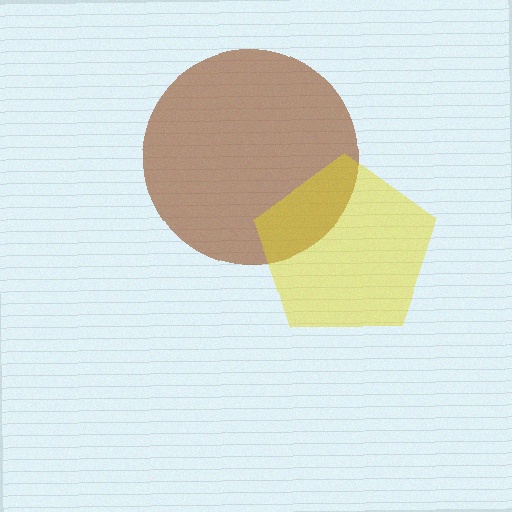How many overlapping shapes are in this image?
There are 2 overlapping shapes in the image.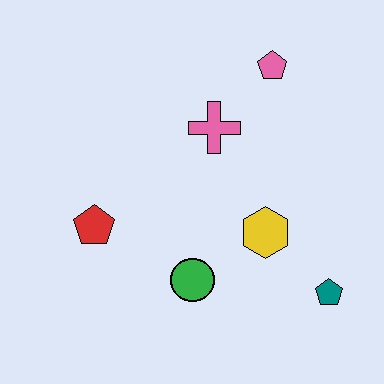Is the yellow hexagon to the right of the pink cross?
Yes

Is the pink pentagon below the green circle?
No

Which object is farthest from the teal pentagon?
The red pentagon is farthest from the teal pentagon.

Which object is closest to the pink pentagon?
The pink cross is closest to the pink pentagon.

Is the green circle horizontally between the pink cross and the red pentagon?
Yes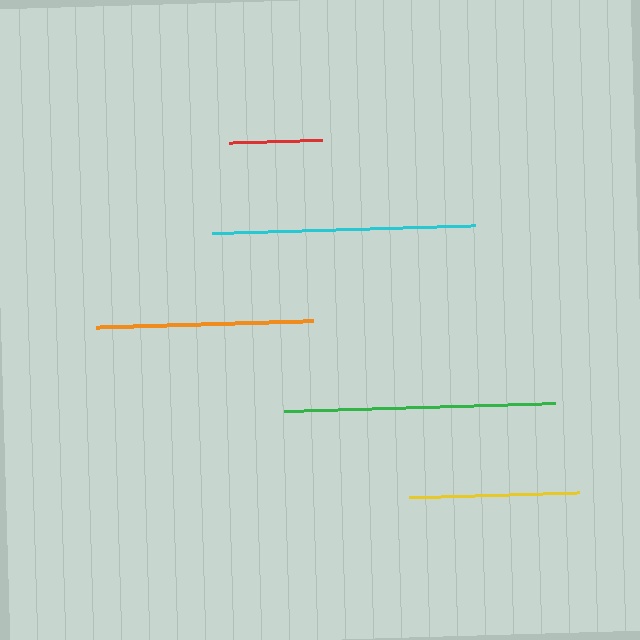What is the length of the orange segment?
The orange segment is approximately 217 pixels long.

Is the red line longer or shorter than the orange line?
The orange line is longer than the red line.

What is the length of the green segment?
The green segment is approximately 271 pixels long.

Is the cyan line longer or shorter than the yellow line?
The cyan line is longer than the yellow line.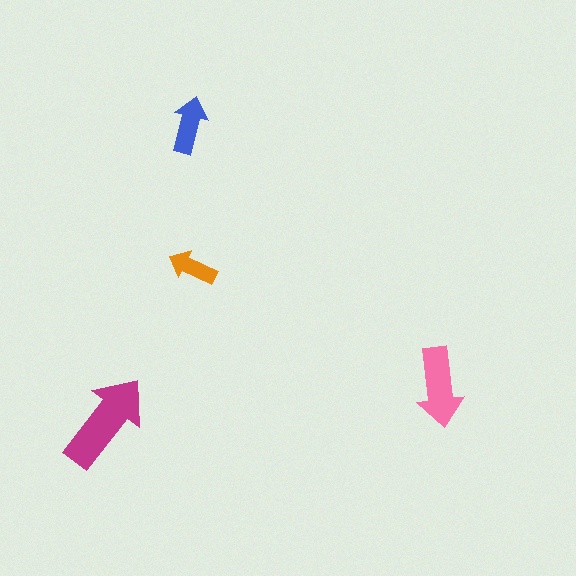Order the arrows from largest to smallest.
the magenta one, the pink one, the blue one, the orange one.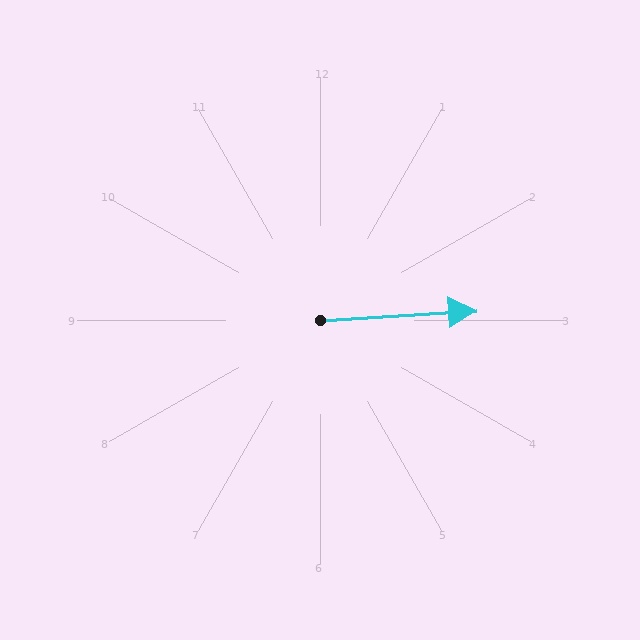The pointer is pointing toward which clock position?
Roughly 3 o'clock.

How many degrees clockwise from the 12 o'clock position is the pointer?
Approximately 87 degrees.